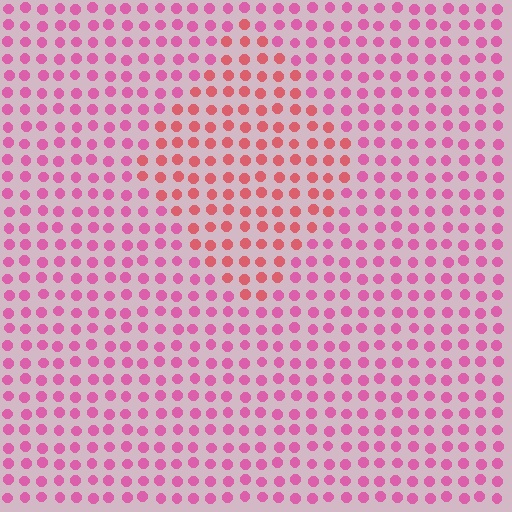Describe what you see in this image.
The image is filled with small pink elements in a uniform arrangement. A diamond-shaped region is visible where the elements are tinted to a slightly different hue, forming a subtle color boundary.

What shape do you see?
I see a diamond.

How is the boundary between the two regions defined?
The boundary is defined purely by a slight shift in hue (about 30 degrees). Spacing, size, and orientation are identical on both sides.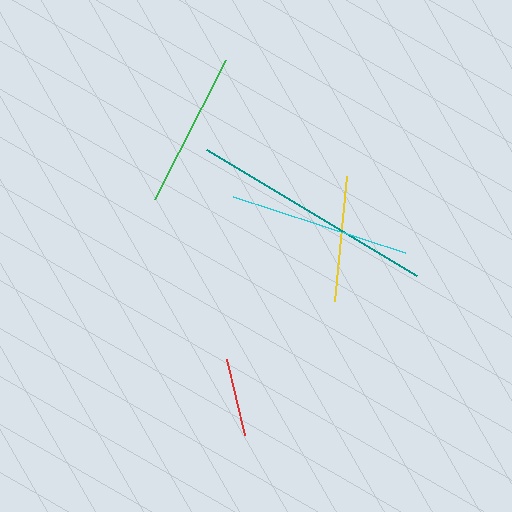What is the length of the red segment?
The red segment is approximately 78 pixels long.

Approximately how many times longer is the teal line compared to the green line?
The teal line is approximately 1.6 times the length of the green line.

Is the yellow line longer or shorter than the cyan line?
The cyan line is longer than the yellow line.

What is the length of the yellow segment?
The yellow segment is approximately 125 pixels long.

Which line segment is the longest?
The teal line is the longest at approximately 245 pixels.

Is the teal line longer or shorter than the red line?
The teal line is longer than the red line.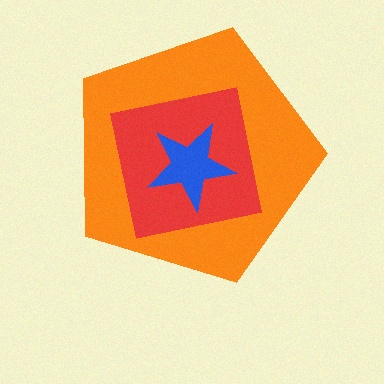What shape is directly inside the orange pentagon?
The red square.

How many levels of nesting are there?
3.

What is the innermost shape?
The blue star.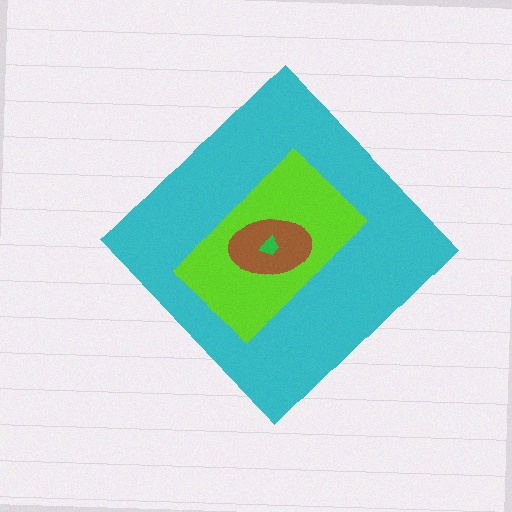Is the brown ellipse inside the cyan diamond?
Yes.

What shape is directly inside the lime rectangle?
The brown ellipse.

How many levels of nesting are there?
4.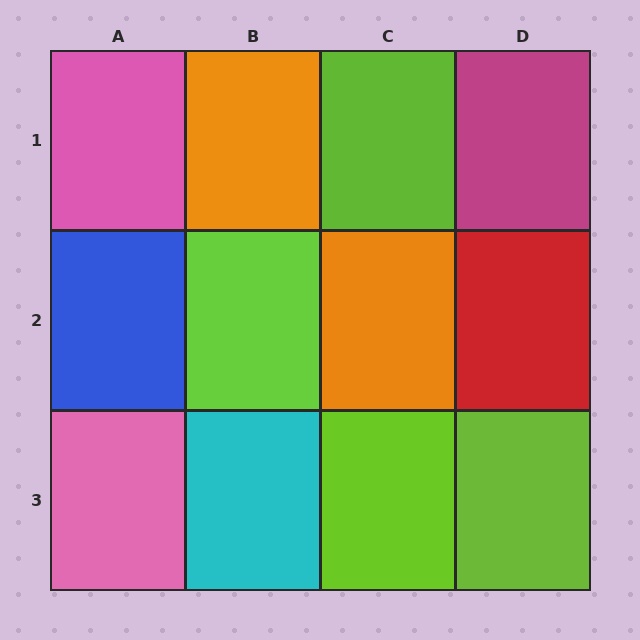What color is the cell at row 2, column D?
Red.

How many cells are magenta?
1 cell is magenta.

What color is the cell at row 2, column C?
Orange.